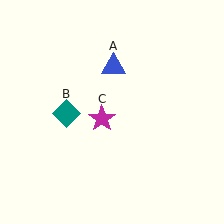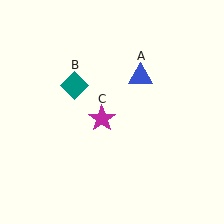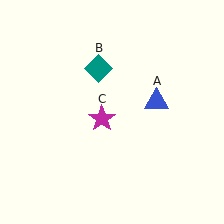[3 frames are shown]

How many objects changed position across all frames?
2 objects changed position: blue triangle (object A), teal diamond (object B).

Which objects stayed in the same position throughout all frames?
Magenta star (object C) remained stationary.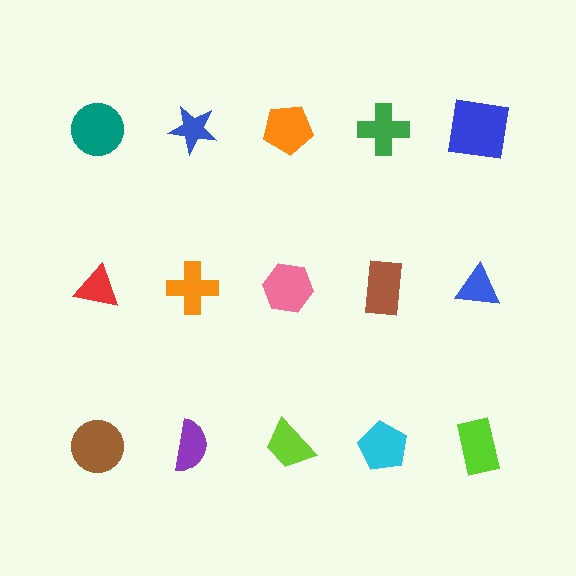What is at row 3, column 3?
A lime trapezoid.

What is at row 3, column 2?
A purple semicircle.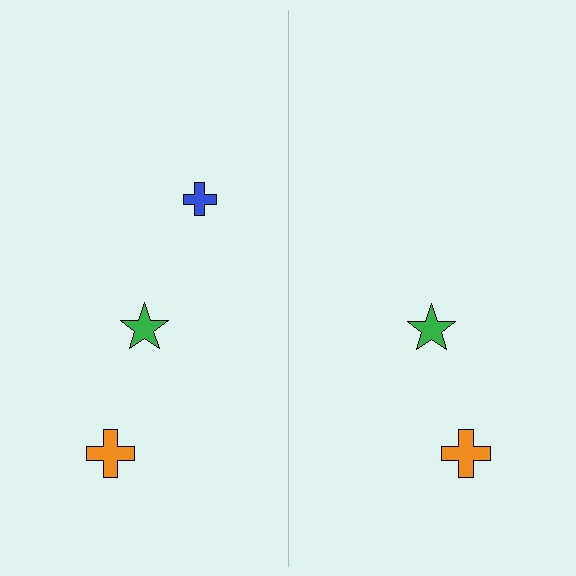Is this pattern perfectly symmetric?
No, the pattern is not perfectly symmetric. A blue cross is missing from the right side.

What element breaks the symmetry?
A blue cross is missing from the right side.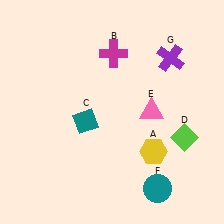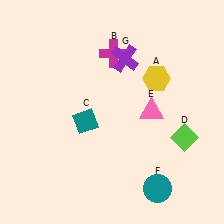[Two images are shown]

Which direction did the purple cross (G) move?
The purple cross (G) moved left.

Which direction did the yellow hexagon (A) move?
The yellow hexagon (A) moved up.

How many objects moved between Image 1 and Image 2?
2 objects moved between the two images.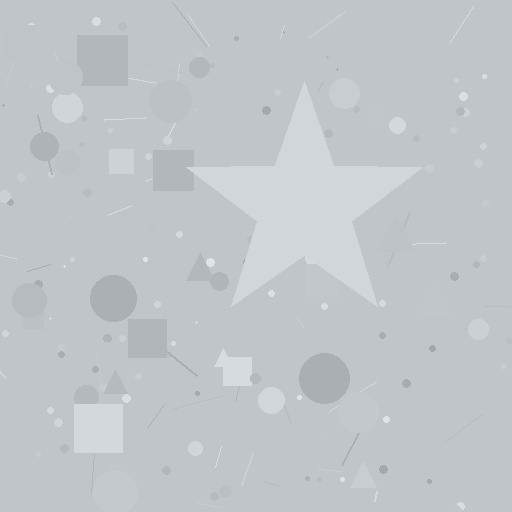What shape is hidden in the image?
A star is hidden in the image.